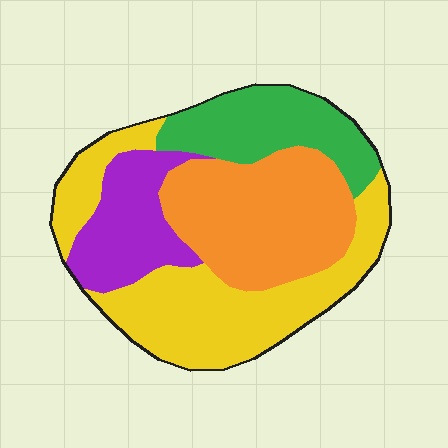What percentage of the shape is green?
Green covers about 20% of the shape.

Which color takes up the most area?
Yellow, at roughly 35%.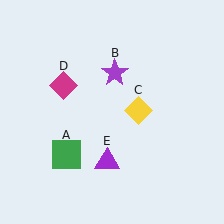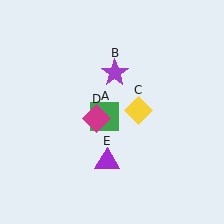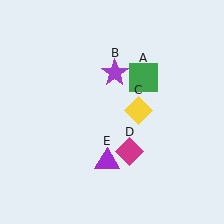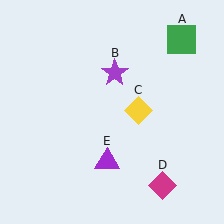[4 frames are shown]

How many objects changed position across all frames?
2 objects changed position: green square (object A), magenta diamond (object D).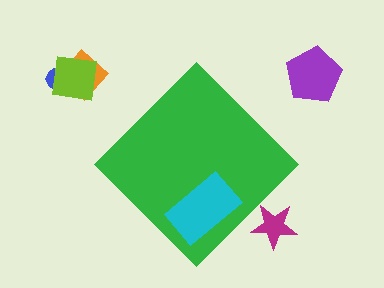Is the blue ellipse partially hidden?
No, the blue ellipse is fully visible.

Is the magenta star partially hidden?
Yes, the magenta star is partially hidden behind the green diamond.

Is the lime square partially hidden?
No, the lime square is fully visible.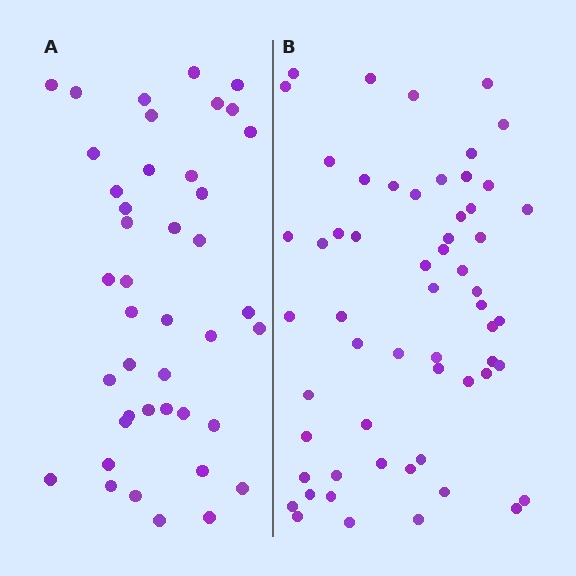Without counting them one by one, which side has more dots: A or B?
Region B (the right region) has more dots.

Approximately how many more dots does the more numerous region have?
Region B has approximately 15 more dots than region A.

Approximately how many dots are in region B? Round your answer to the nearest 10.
About 60 dots. (The exact count is 58, which rounds to 60.)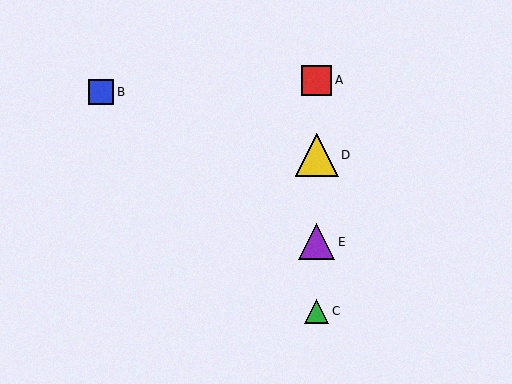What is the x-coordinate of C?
Object C is at x≈317.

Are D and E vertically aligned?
Yes, both are at x≈317.